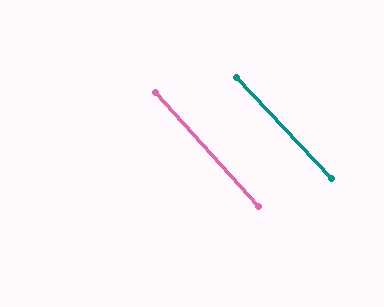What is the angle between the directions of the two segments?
Approximately 1 degree.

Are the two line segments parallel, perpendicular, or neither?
Parallel — their directions differ by only 1.3°.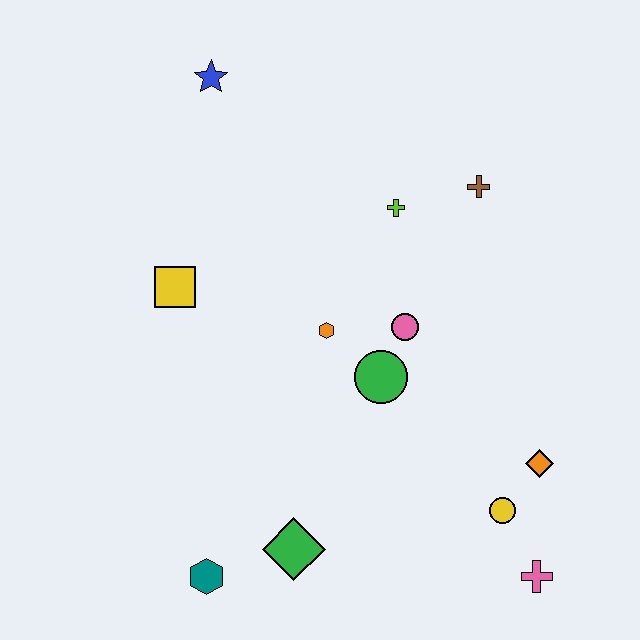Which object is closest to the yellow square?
The orange hexagon is closest to the yellow square.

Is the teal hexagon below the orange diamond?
Yes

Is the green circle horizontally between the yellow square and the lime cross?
Yes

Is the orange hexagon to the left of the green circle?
Yes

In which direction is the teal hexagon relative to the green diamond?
The teal hexagon is to the left of the green diamond.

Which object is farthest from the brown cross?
The teal hexagon is farthest from the brown cross.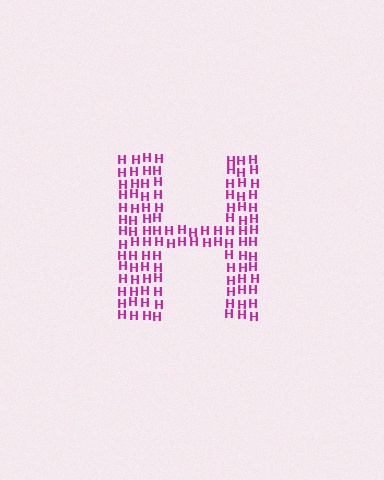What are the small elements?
The small elements are letter H's.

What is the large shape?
The large shape is the letter H.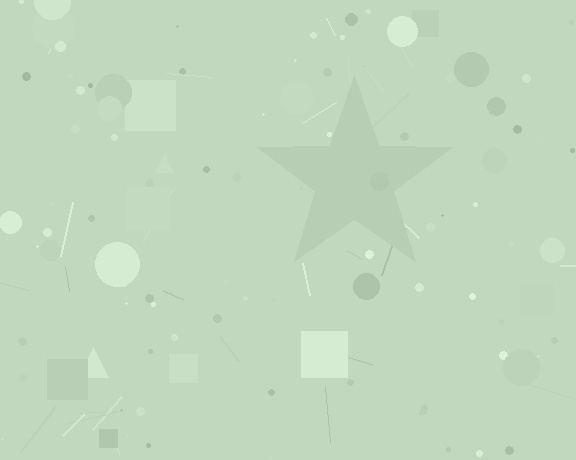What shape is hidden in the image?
A star is hidden in the image.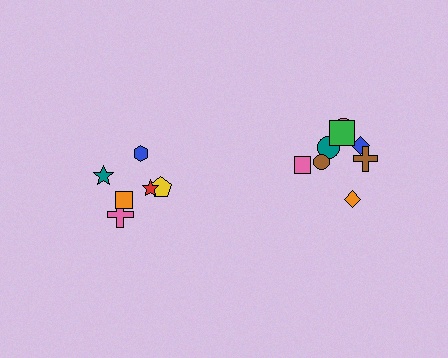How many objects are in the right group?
There are 8 objects.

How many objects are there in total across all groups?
There are 14 objects.